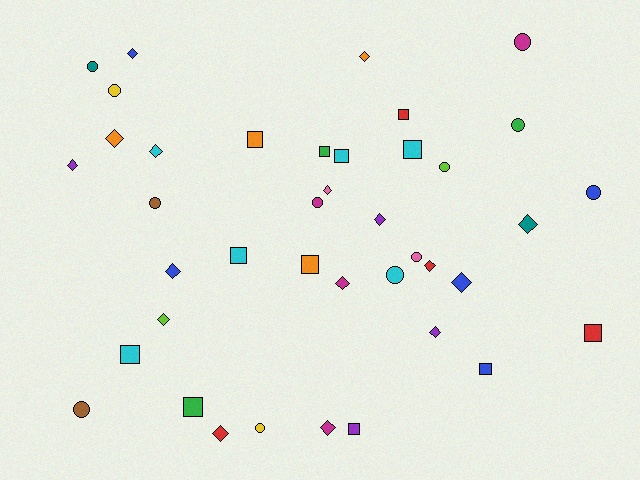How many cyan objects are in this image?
There are 6 cyan objects.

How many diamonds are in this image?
There are 16 diamonds.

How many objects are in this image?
There are 40 objects.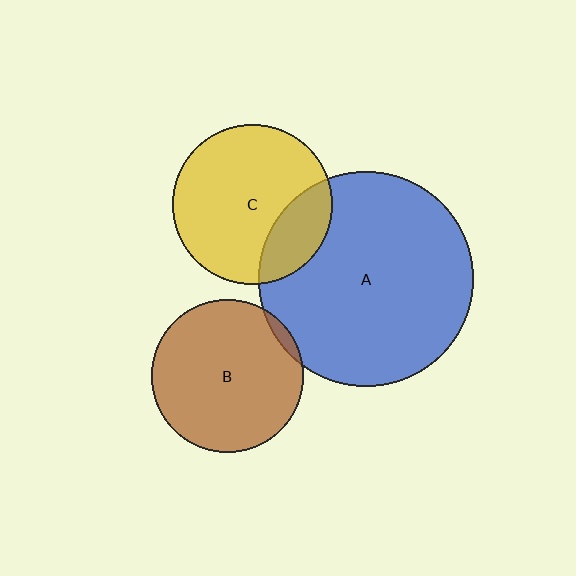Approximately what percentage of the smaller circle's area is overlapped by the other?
Approximately 20%.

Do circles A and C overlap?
Yes.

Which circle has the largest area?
Circle A (blue).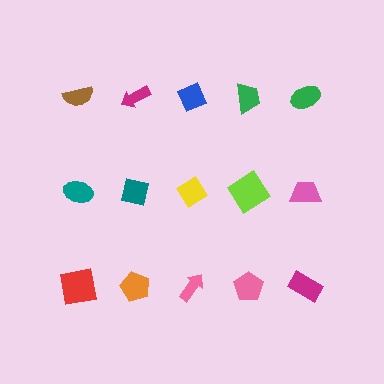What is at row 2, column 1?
A teal ellipse.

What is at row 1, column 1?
A brown semicircle.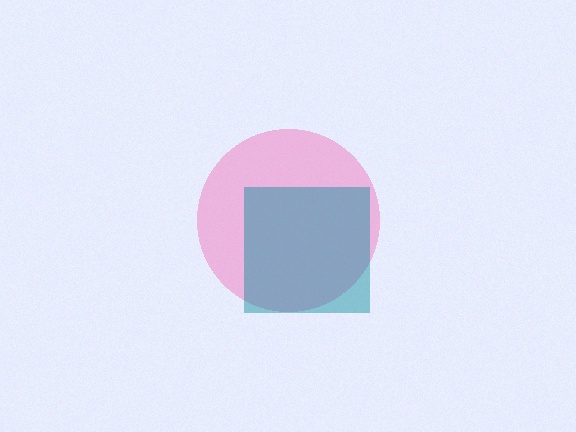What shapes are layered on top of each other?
The layered shapes are: a pink circle, a teal square.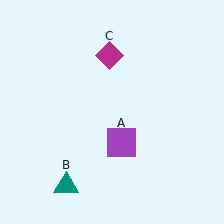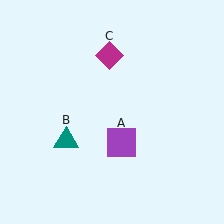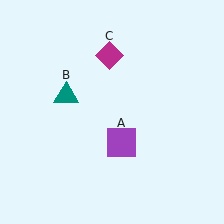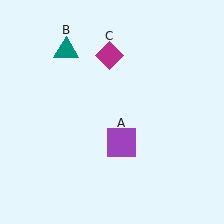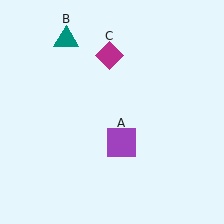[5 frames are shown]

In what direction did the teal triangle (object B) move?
The teal triangle (object B) moved up.